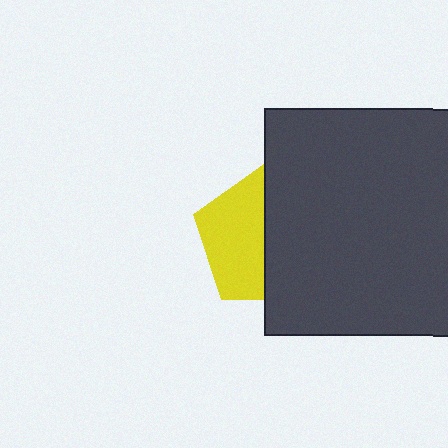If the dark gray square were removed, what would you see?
You would see the complete yellow pentagon.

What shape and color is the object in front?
The object in front is a dark gray square.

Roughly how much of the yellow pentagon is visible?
About half of it is visible (roughly 47%).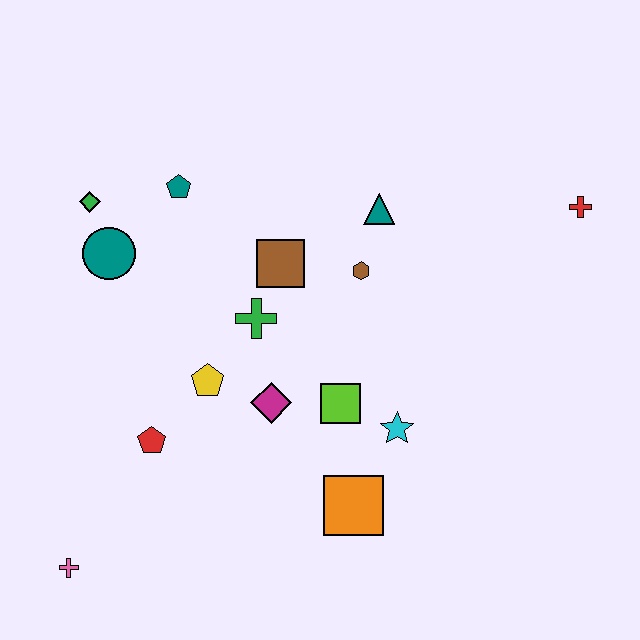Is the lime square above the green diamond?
No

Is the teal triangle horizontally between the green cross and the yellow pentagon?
No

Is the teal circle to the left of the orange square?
Yes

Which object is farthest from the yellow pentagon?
The red cross is farthest from the yellow pentagon.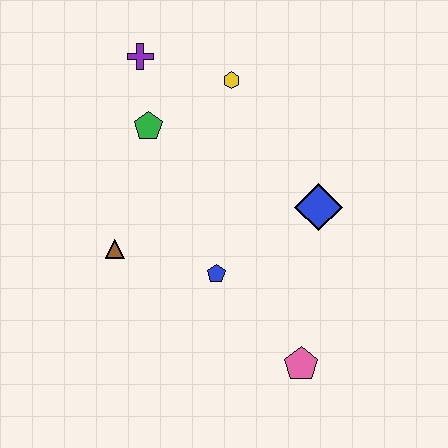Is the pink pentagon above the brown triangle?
No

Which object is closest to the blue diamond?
The blue pentagon is closest to the blue diamond.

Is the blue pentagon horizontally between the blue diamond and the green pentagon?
Yes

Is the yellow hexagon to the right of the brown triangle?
Yes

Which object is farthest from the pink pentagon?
The purple cross is farthest from the pink pentagon.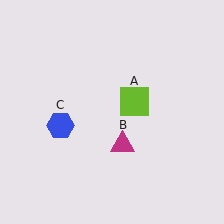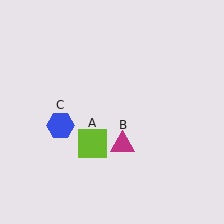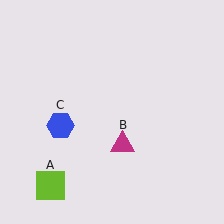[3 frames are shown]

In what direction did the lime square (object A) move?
The lime square (object A) moved down and to the left.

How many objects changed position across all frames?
1 object changed position: lime square (object A).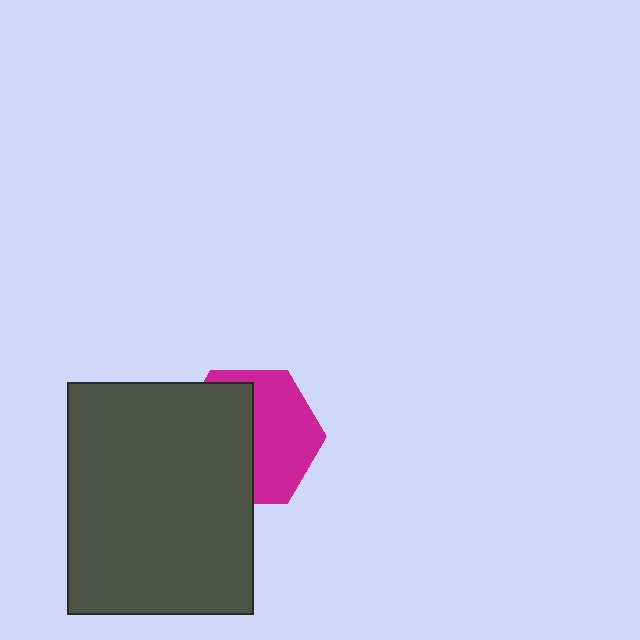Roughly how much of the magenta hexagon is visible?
About half of it is visible (roughly 50%).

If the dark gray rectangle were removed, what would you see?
You would see the complete magenta hexagon.